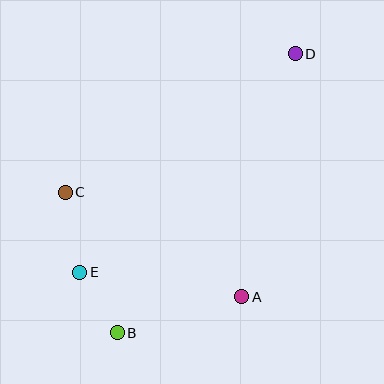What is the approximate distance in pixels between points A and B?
The distance between A and B is approximately 129 pixels.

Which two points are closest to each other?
Points B and E are closest to each other.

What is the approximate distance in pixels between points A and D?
The distance between A and D is approximately 249 pixels.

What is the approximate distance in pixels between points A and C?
The distance between A and C is approximately 205 pixels.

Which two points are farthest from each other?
Points B and D are farthest from each other.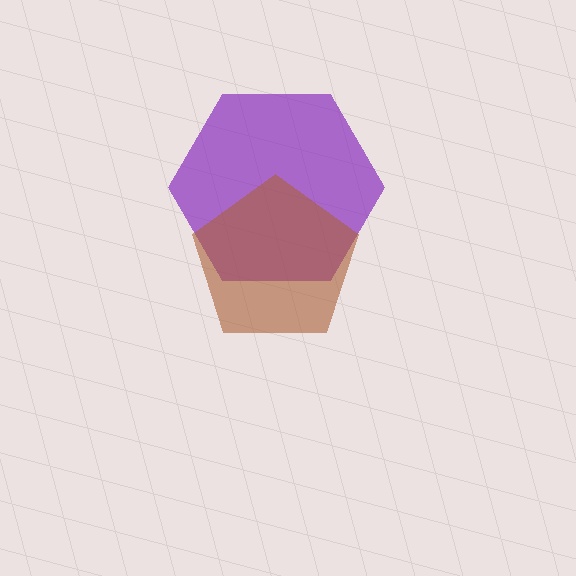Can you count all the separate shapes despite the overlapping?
Yes, there are 2 separate shapes.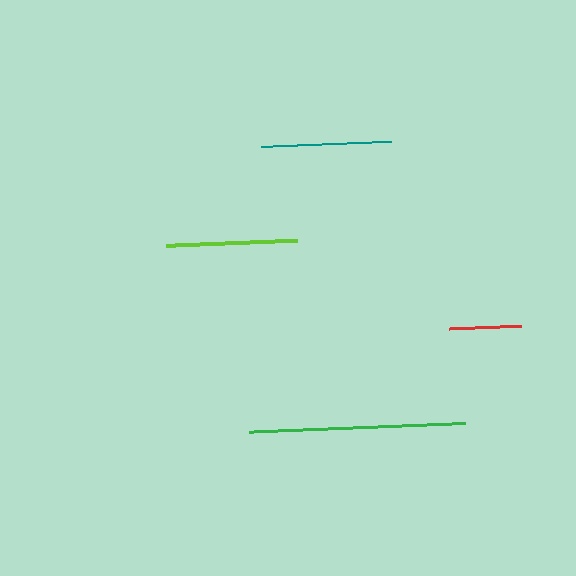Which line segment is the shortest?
The red line is the shortest at approximately 71 pixels.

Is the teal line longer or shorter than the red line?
The teal line is longer than the red line.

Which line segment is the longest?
The green line is the longest at approximately 216 pixels.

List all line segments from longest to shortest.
From longest to shortest: green, lime, teal, red.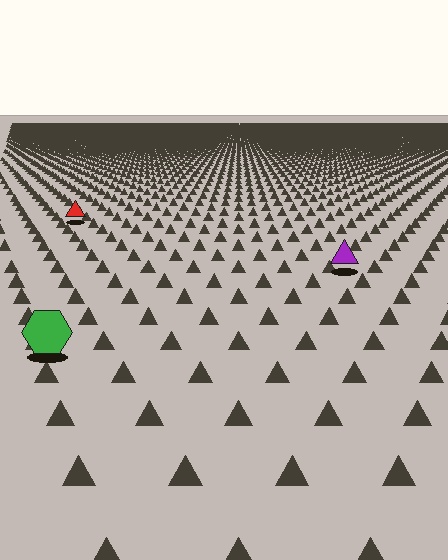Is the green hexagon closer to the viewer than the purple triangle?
Yes. The green hexagon is closer — you can tell from the texture gradient: the ground texture is coarser near it.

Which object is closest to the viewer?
The green hexagon is closest. The texture marks near it are larger and more spread out.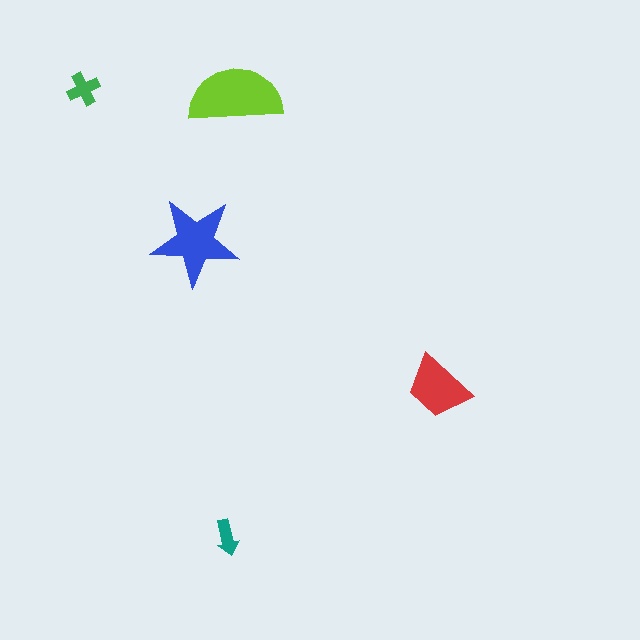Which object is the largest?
The lime semicircle.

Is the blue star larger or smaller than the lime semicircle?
Smaller.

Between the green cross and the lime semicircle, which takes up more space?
The lime semicircle.